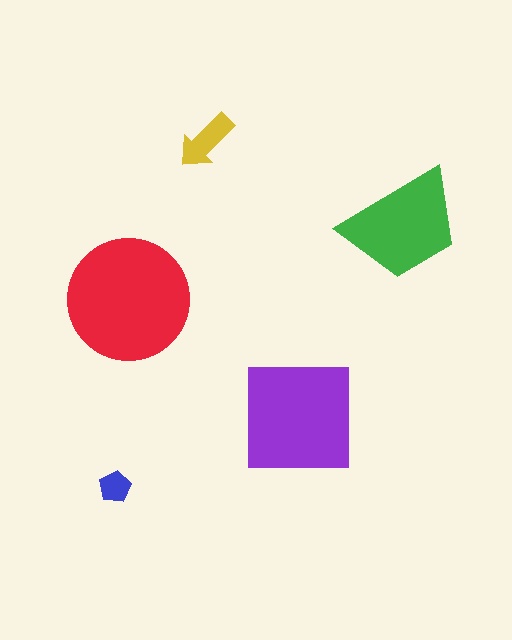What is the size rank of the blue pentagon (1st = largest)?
5th.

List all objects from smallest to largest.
The blue pentagon, the yellow arrow, the green trapezoid, the purple square, the red circle.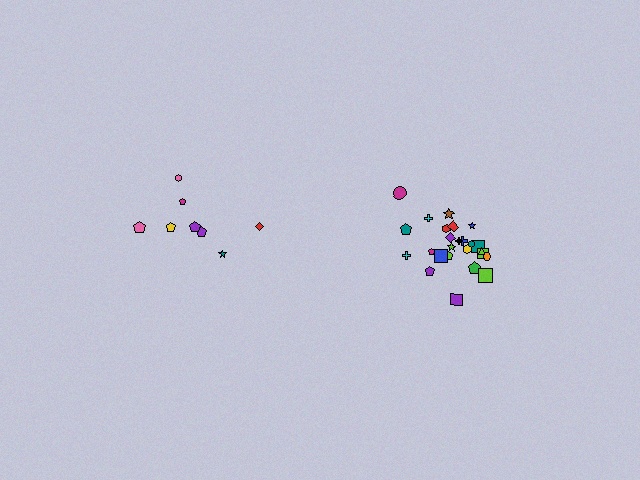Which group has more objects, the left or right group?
The right group.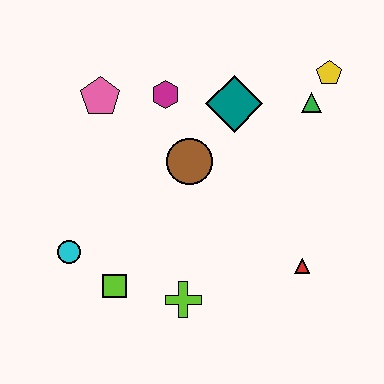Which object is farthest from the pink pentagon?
The red triangle is farthest from the pink pentagon.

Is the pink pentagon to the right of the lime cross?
No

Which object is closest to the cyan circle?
The lime square is closest to the cyan circle.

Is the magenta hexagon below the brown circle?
No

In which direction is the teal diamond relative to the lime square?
The teal diamond is above the lime square.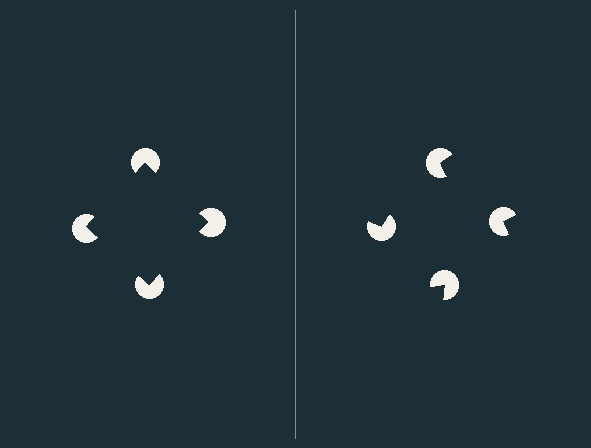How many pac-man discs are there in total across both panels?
8 — 4 on each side.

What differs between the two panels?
The pac-man discs are positioned identically on both sides; only the wedge orientations differ. On the left they align to a square; on the right they are misaligned.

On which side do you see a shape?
An illusory square appears on the left side. On the right side the wedge cuts are rotated, so no coherent shape forms.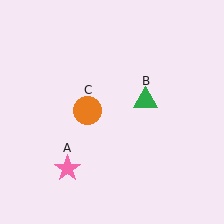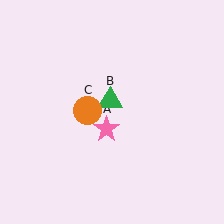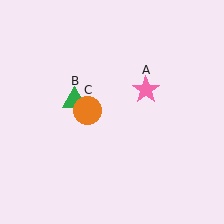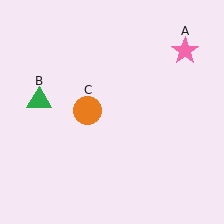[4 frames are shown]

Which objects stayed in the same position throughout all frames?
Orange circle (object C) remained stationary.